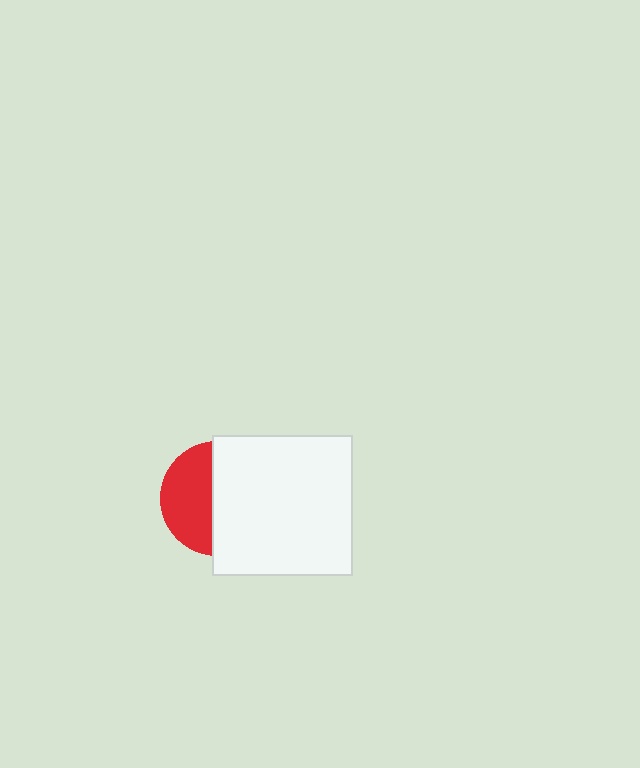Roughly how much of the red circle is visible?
A small part of it is visible (roughly 43%).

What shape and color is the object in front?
The object in front is a white square.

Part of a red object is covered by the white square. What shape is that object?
It is a circle.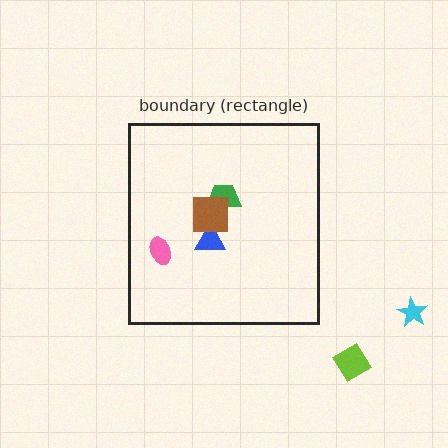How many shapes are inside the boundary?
4 inside, 2 outside.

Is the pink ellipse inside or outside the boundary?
Inside.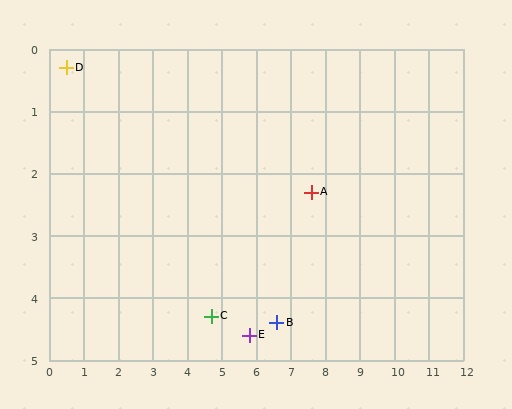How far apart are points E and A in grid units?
Points E and A are about 2.9 grid units apart.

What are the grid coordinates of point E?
Point E is at approximately (5.8, 4.6).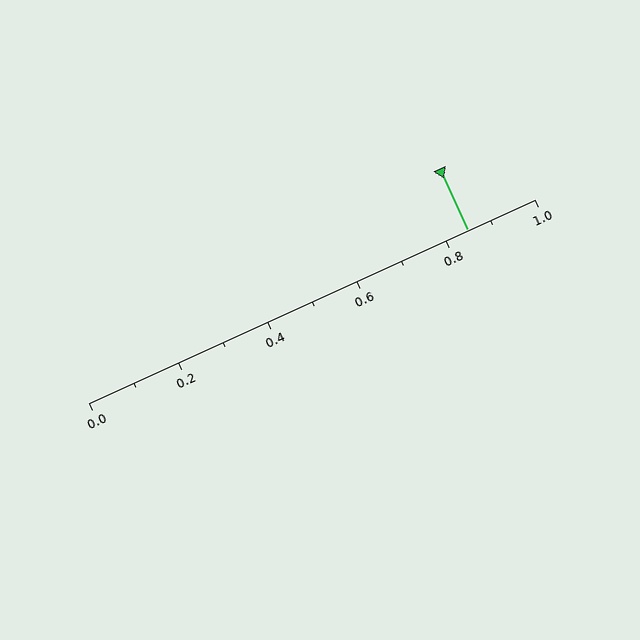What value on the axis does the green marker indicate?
The marker indicates approximately 0.85.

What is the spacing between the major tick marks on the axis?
The major ticks are spaced 0.2 apart.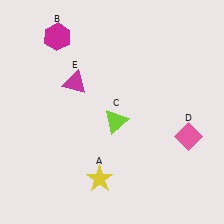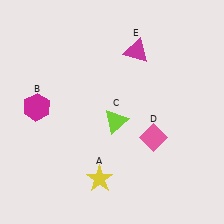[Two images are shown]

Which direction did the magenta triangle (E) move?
The magenta triangle (E) moved right.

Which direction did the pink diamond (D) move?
The pink diamond (D) moved left.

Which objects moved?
The objects that moved are: the magenta hexagon (B), the pink diamond (D), the magenta triangle (E).